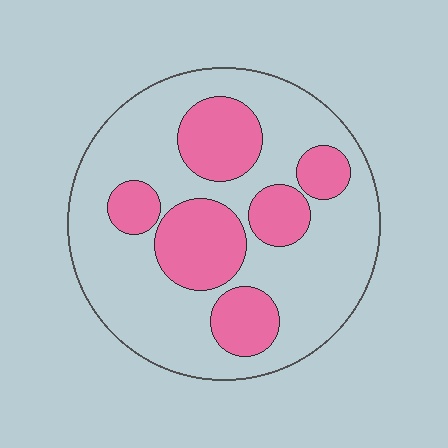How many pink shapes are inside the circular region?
6.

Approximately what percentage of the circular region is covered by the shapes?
Approximately 30%.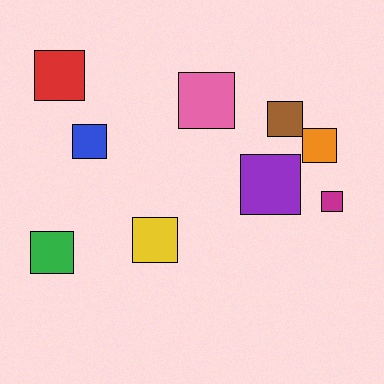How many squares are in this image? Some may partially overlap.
There are 9 squares.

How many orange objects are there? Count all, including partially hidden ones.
There is 1 orange object.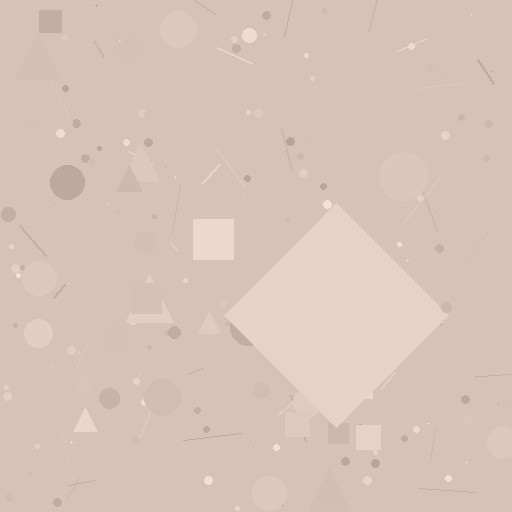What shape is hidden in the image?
A diamond is hidden in the image.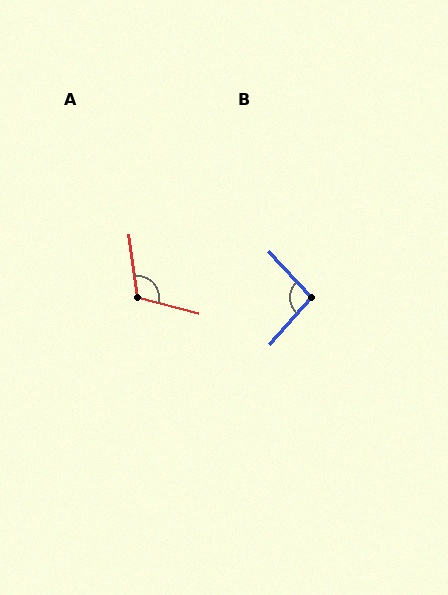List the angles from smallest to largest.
B (96°), A (112°).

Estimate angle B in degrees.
Approximately 96 degrees.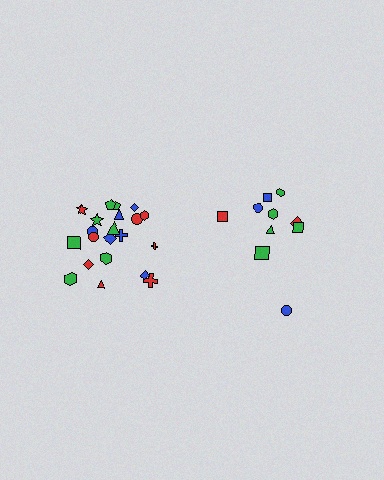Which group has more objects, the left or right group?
The left group.